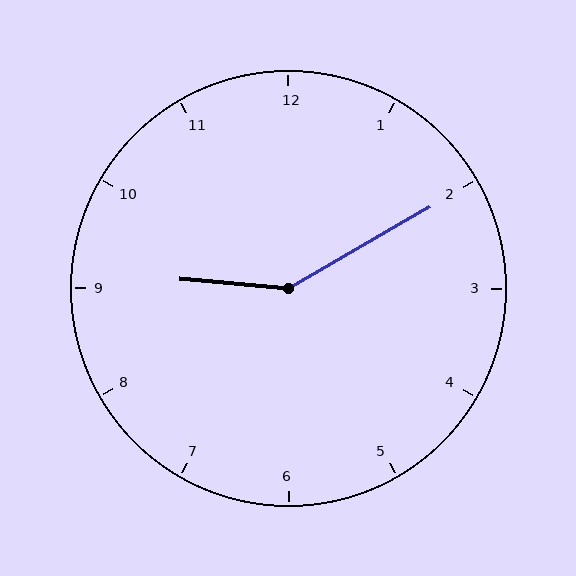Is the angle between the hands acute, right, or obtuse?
It is obtuse.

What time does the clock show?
9:10.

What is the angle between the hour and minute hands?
Approximately 145 degrees.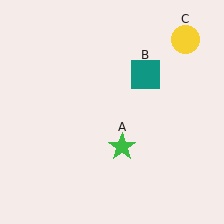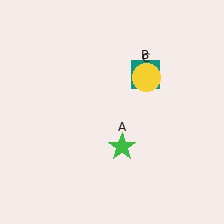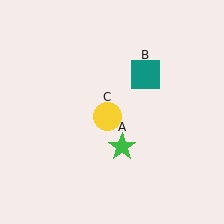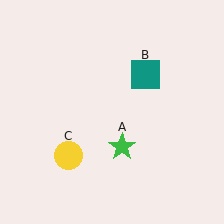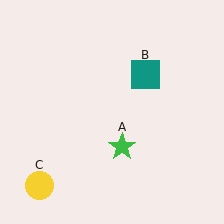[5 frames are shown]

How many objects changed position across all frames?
1 object changed position: yellow circle (object C).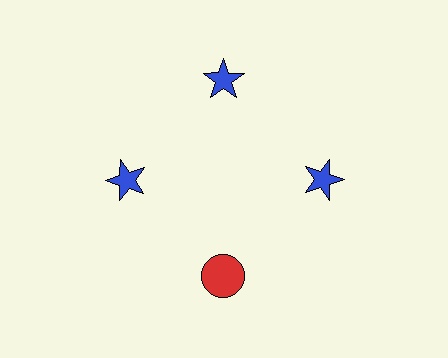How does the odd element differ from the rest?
It differs in both color (red instead of blue) and shape (circle instead of star).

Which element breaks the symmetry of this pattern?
The red circle at roughly the 6 o'clock position breaks the symmetry. All other shapes are blue stars.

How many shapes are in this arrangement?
There are 4 shapes arranged in a ring pattern.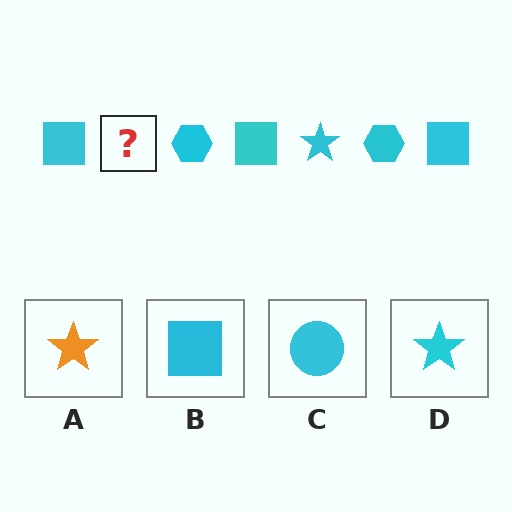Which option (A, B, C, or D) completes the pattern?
D.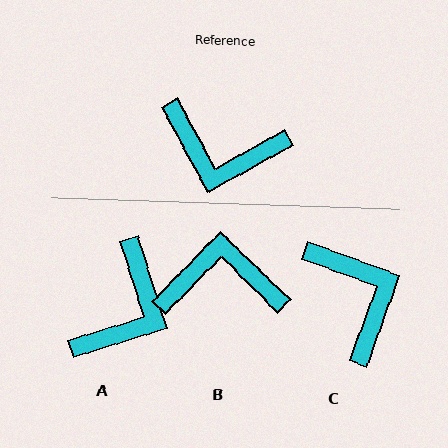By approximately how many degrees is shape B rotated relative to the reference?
Approximately 163 degrees clockwise.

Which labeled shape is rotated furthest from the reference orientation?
B, about 163 degrees away.